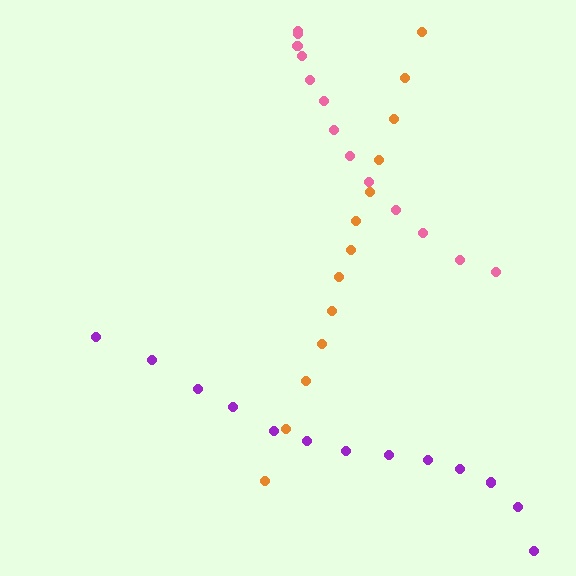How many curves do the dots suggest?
There are 3 distinct paths.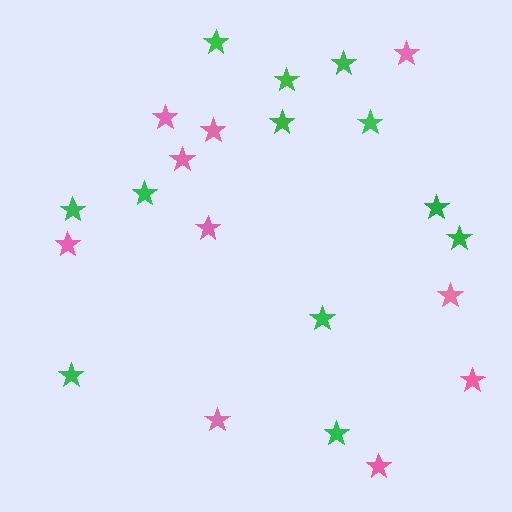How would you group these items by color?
There are 2 groups: one group of pink stars (10) and one group of green stars (12).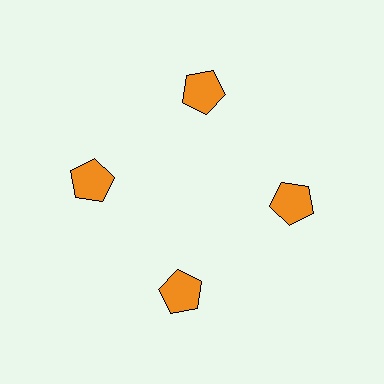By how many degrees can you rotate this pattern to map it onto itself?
The pattern maps onto itself every 90 degrees of rotation.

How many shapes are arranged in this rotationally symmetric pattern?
There are 4 shapes, arranged in 4 groups of 1.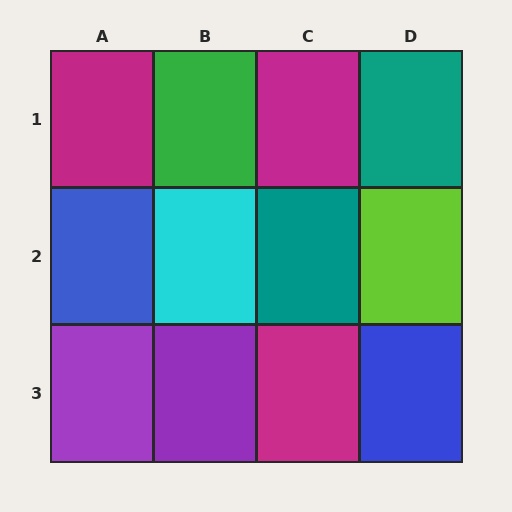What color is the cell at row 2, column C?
Teal.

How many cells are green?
1 cell is green.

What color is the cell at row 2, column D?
Lime.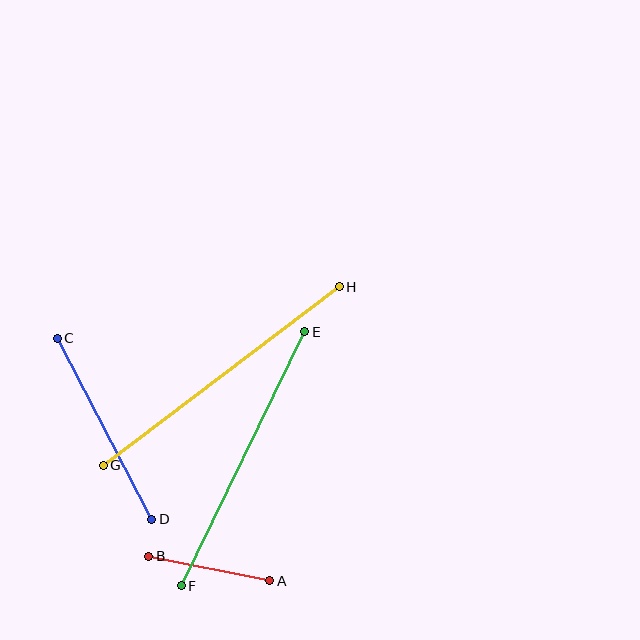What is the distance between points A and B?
The distance is approximately 124 pixels.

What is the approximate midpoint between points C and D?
The midpoint is at approximately (104, 429) pixels.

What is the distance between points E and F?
The distance is approximately 283 pixels.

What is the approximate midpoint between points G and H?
The midpoint is at approximately (221, 376) pixels.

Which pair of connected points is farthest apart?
Points G and H are farthest apart.